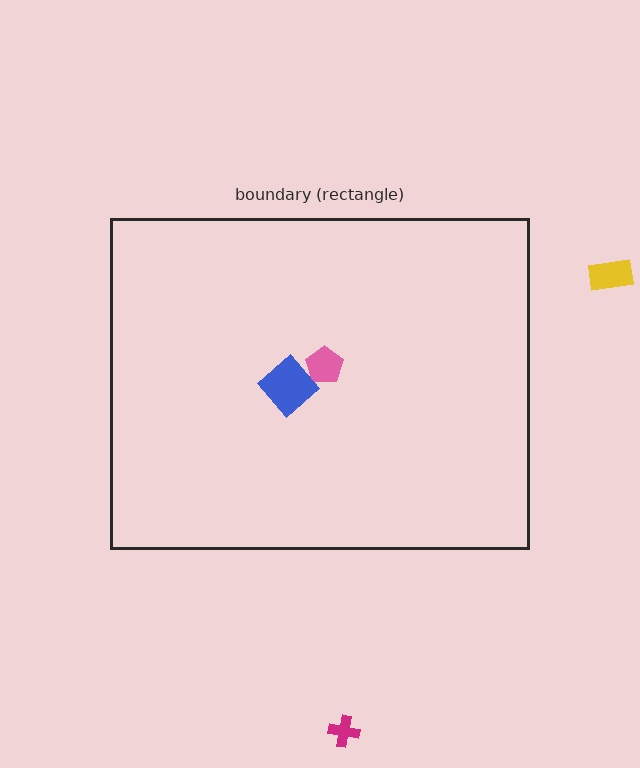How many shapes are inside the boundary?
2 inside, 2 outside.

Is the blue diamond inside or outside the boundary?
Inside.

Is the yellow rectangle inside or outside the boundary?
Outside.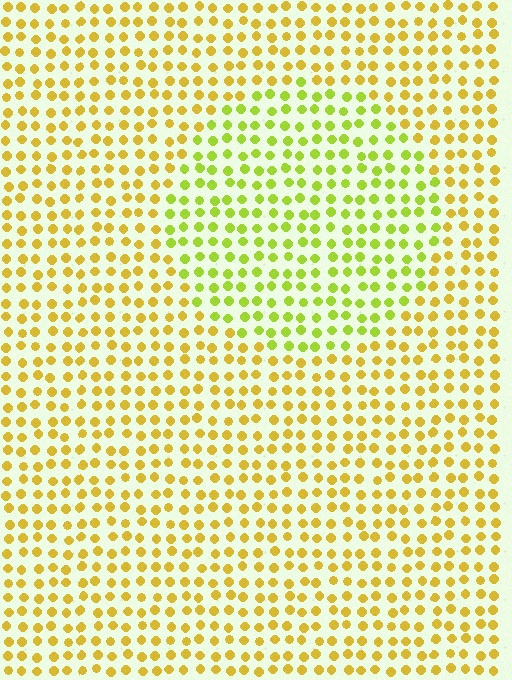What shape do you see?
I see a circle.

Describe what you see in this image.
The image is filled with small yellow elements in a uniform arrangement. A circle-shaped region is visible where the elements are tinted to a slightly different hue, forming a subtle color boundary.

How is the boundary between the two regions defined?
The boundary is defined purely by a slight shift in hue (about 32 degrees). Spacing, size, and orientation are identical on both sides.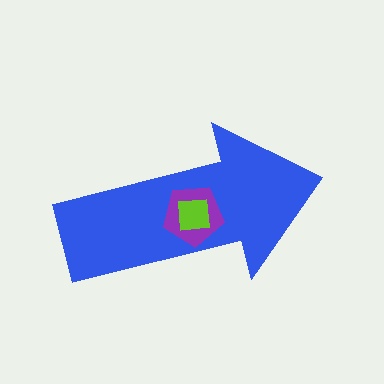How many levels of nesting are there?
3.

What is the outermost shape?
The blue arrow.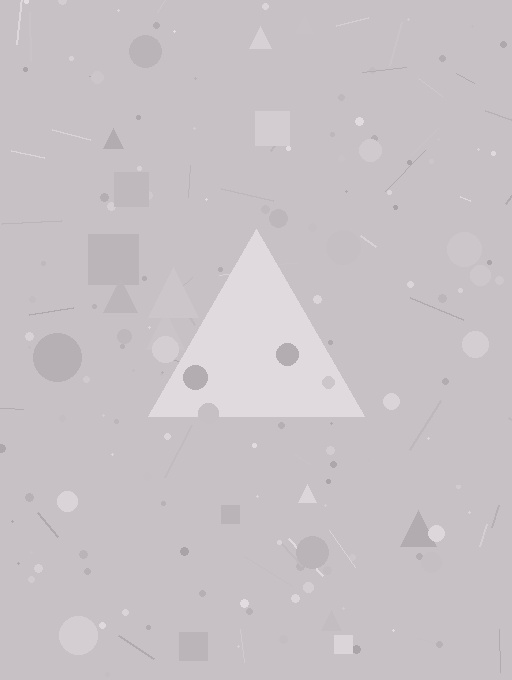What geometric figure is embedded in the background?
A triangle is embedded in the background.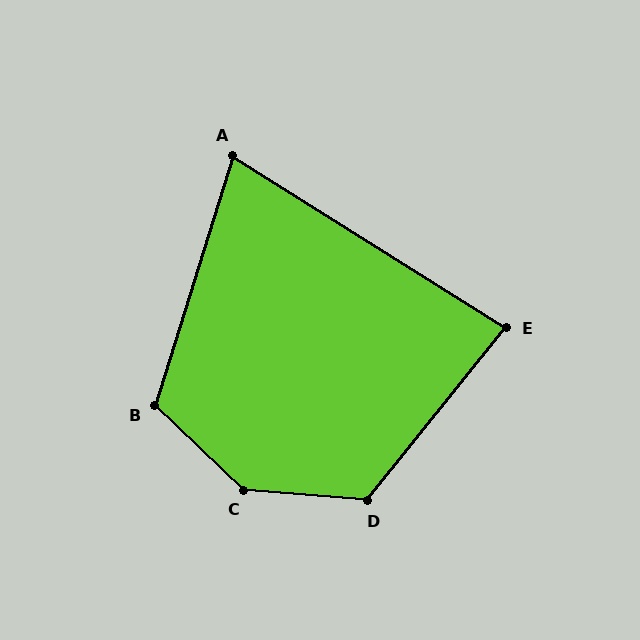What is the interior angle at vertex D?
Approximately 124 degrees (obtuse).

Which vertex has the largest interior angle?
C, at approximately 141 degrees.